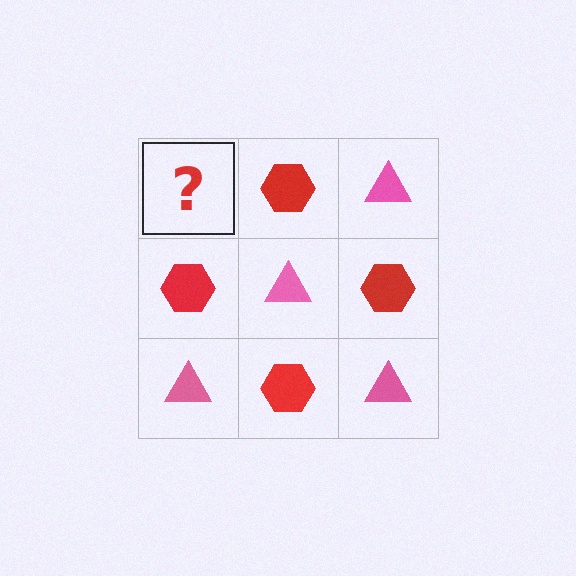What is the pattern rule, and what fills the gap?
The rule is that it alternates pink triangle and red hexagon in a checkerboard pattern. The gap should be filled with a pink triangle.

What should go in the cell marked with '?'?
The missing cell should contain a pink triangle.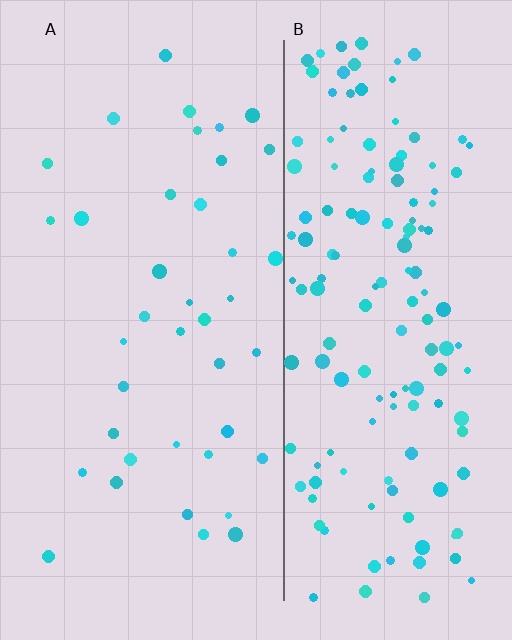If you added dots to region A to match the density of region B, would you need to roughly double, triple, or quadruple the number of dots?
Approximately quadruple.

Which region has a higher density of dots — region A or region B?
B (the right).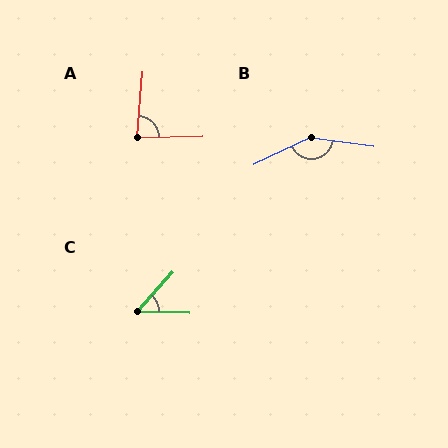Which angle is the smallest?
C, at approximately 50 degrees.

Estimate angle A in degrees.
Approximately 84 degrees.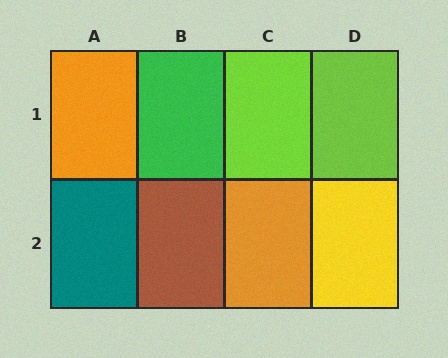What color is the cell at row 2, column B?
Brown.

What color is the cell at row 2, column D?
Yellow.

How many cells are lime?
2 cells are lime.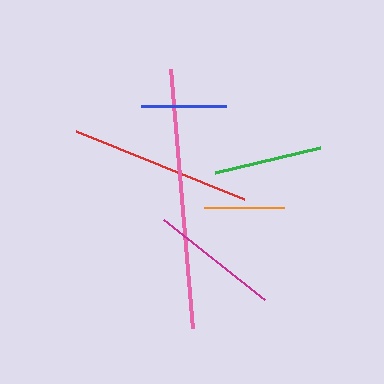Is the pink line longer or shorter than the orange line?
The pink line is longer than the orange line.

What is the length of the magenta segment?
The magenta segment is approximately 129 pixels long.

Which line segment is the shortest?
The orange line is the shortest at approximately 80 pixels.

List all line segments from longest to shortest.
From longest to shortest: pink, red, magenta, green, blue, orange.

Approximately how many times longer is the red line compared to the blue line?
The red line is approximately 2.1 times the length of the blue line.